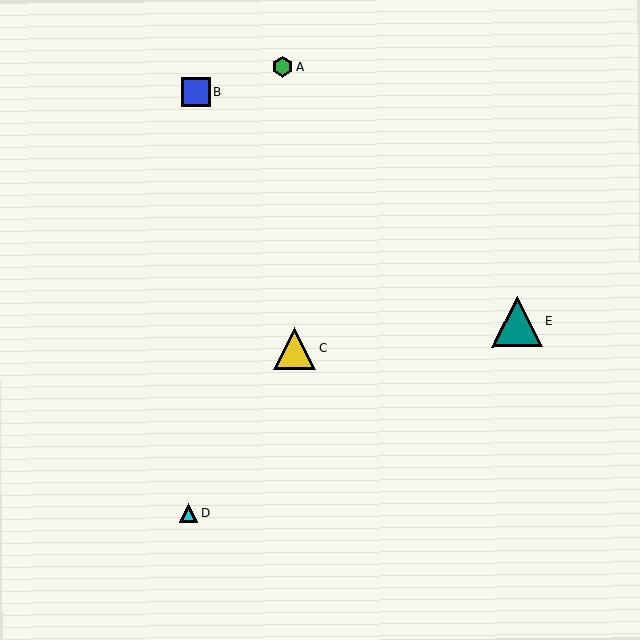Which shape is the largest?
The teal triangle (labeled E) is the largest.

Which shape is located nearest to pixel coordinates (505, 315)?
The teal triangle (labeled E) at (517, 322) is nearest to that location.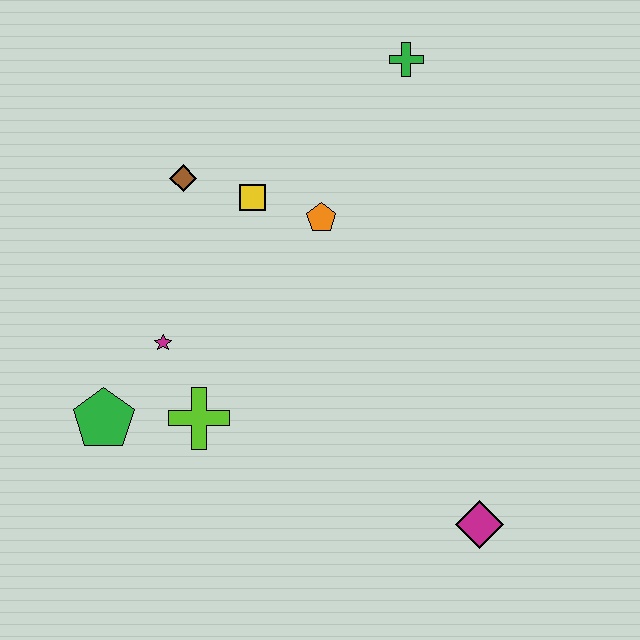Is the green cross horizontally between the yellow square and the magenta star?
No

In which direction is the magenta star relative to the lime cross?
The magenta star is above the lime cross.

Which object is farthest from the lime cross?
The green cross is farthest from the lime cross.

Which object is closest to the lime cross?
The magenta star is closest to the lime cross.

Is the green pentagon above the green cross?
No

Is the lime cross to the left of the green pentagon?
No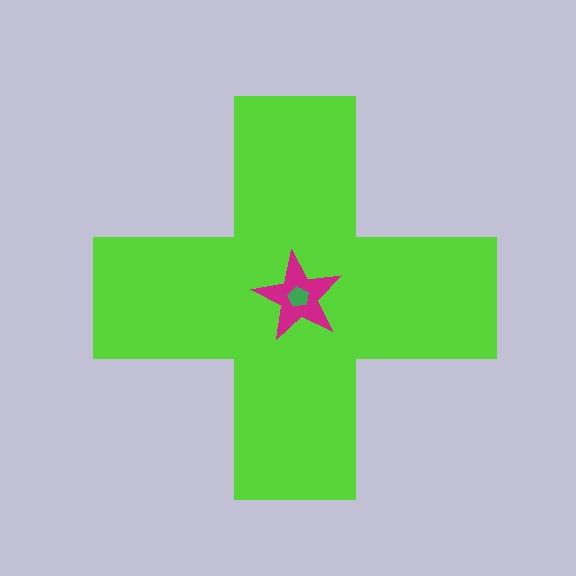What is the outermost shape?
The lime cross.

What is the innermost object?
The green pentagon.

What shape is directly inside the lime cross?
The magenta star.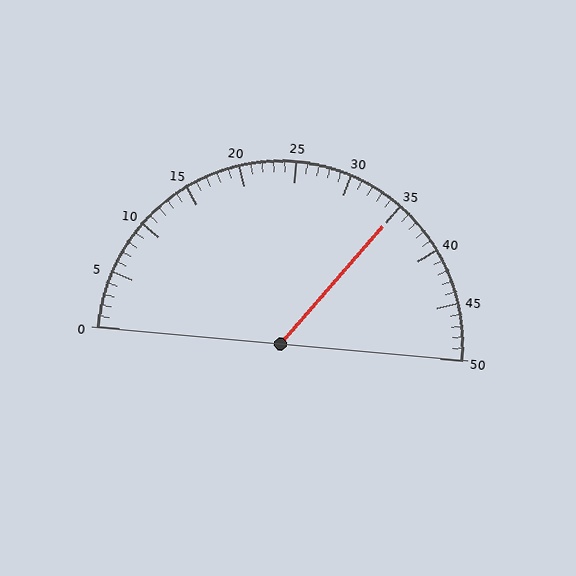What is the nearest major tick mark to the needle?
The nearest major tick mark is 35.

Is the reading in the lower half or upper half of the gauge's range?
The reading is in the upper half of the range (0 to 50).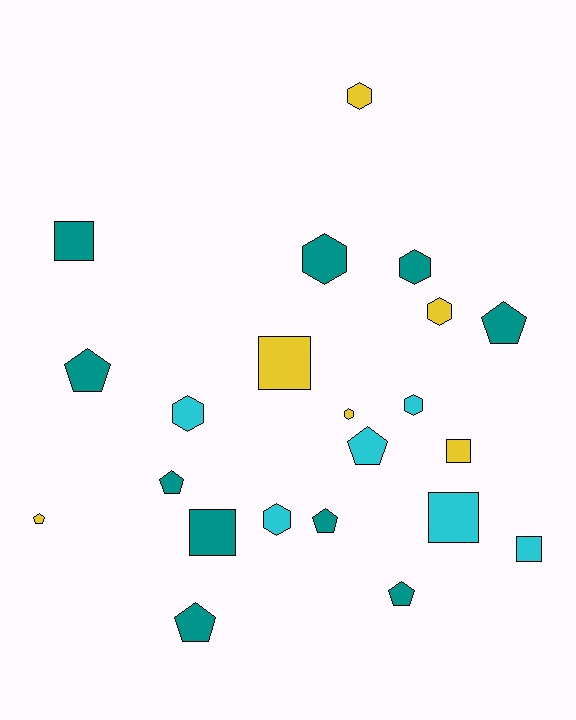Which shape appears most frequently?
Hexagon, with 8 objects.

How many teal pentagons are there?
There are 6 teal pentagons.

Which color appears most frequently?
Teal, with 10 objects.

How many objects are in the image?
There are 22 objects.